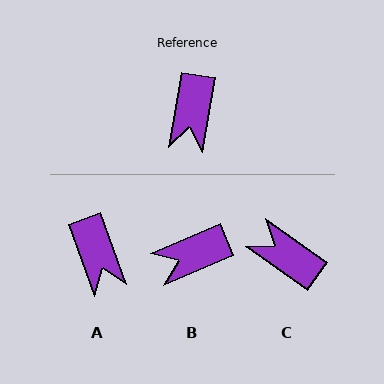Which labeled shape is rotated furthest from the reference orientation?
C, about 116 degrees away.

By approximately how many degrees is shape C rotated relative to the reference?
Approximately 116 degrees clockwise.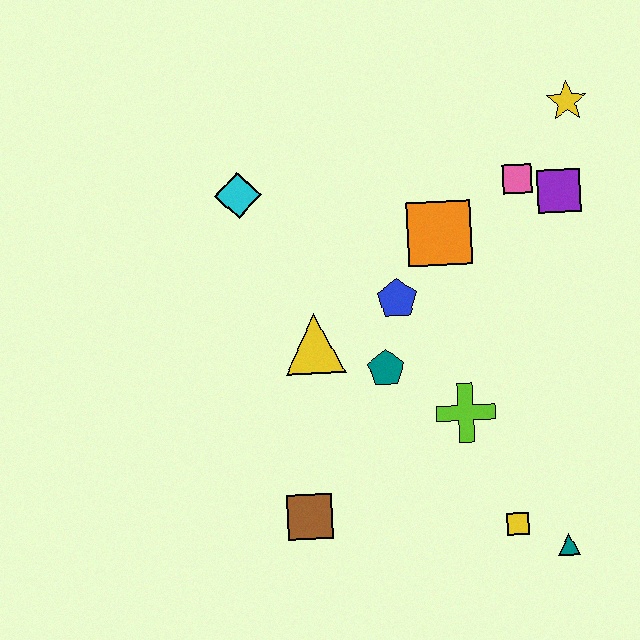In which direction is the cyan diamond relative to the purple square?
The cyan diamond is to the left of the purple square.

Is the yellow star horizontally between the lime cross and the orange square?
No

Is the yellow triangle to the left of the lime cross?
Yes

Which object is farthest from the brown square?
The yellow star is farthest from the brown square.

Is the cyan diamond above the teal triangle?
Yes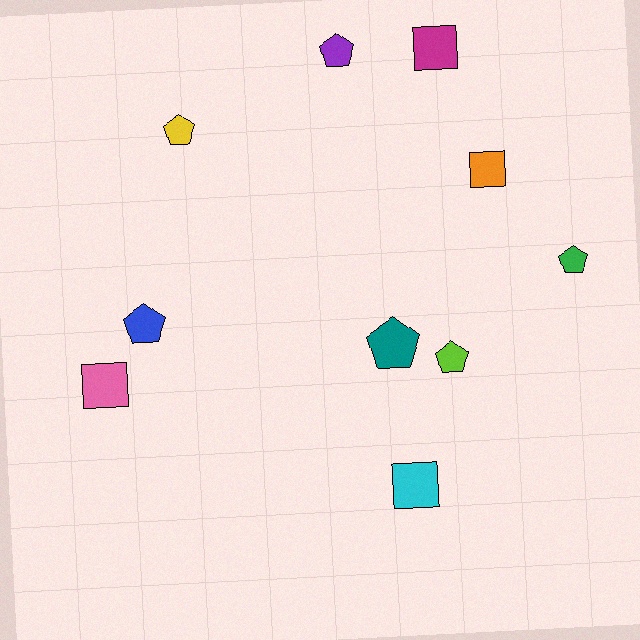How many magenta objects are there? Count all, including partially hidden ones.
There is 1 magenta object.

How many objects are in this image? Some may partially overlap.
There are 10 objects.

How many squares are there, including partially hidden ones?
There are 4 squares.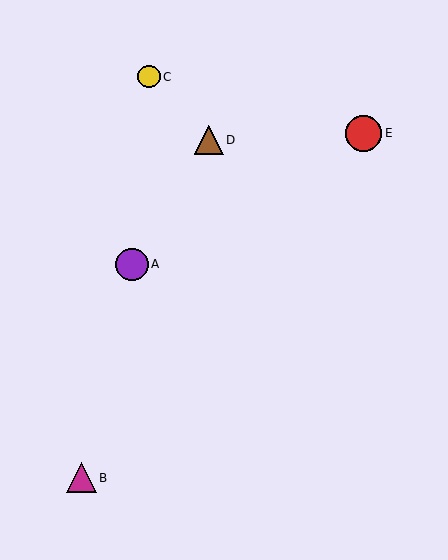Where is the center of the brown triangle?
The center of the brown triangle is at (209, 140).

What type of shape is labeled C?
Shape C is a yellow circle.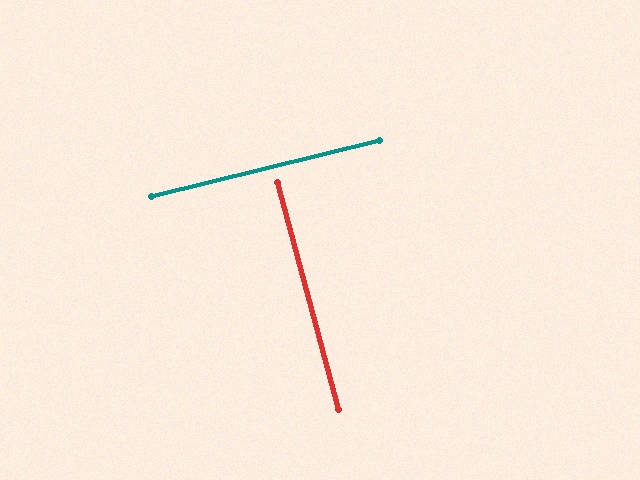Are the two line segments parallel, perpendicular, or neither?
Perpendicular — they meet at approximately 89°.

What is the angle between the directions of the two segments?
Approximately 89 degrees.